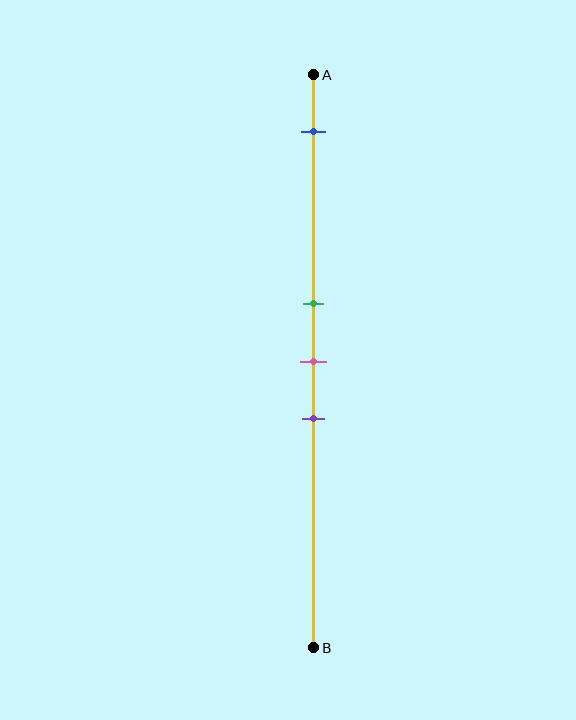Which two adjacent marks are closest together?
The green and pink marks are the closest adjacent pair.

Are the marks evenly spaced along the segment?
No, the marks are not evenly spaced.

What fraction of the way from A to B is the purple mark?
The purple mark is approximately 60% (0.6) of the way from A to B.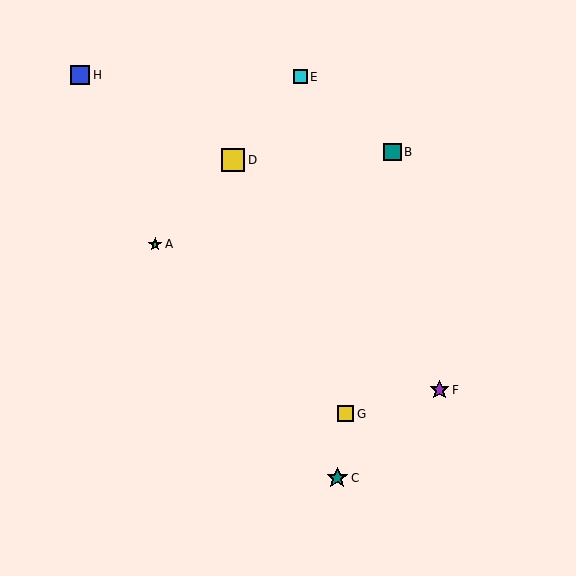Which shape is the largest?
The yellow square (labeled D) is the largest.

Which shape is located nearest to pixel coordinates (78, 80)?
The blue square (labeled H) at (80, 75) is nearest to that location.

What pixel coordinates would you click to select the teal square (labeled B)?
Click at (393, 152) to select the teal square B.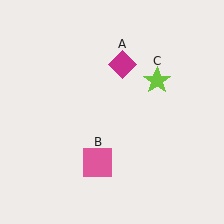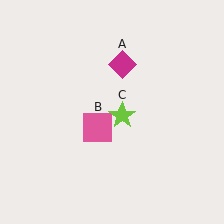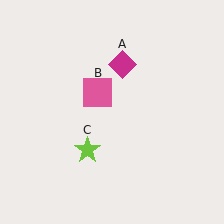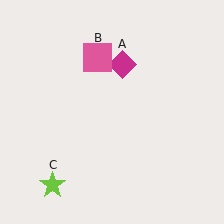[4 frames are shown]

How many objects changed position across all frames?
2 objects changed position: pink square (object B), lime star (object C).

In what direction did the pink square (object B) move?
The pink square (object B) moved up.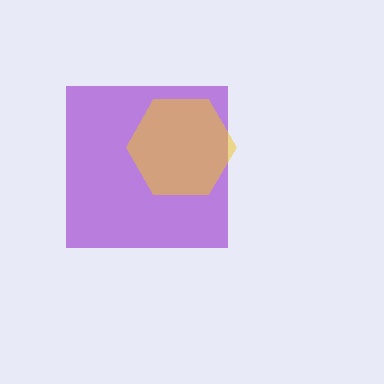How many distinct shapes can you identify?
There are 2 distinct shapes: a purple square, a yellow hexagon.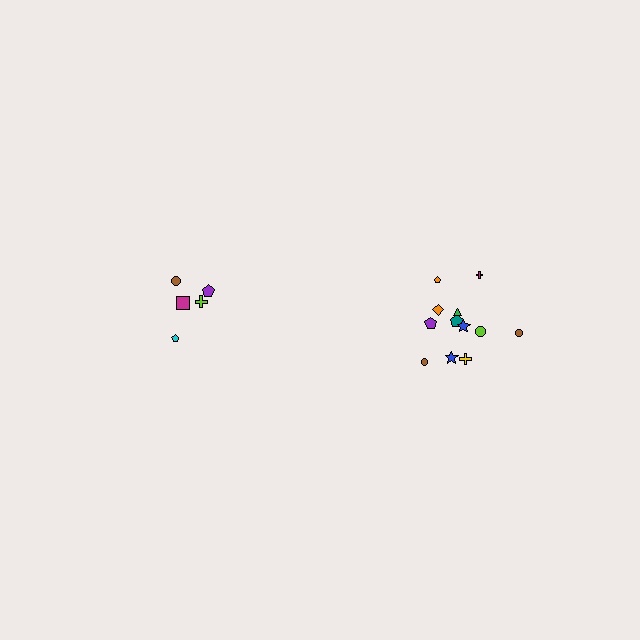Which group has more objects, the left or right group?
The right group.